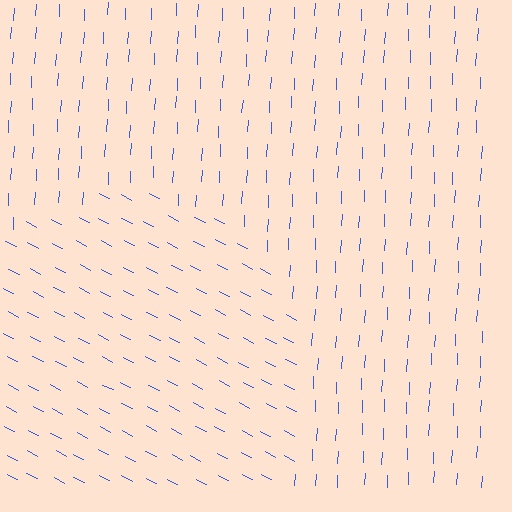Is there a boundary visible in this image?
Yes, there is a texture boundary formed by a change in line orientation.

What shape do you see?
I see a circle.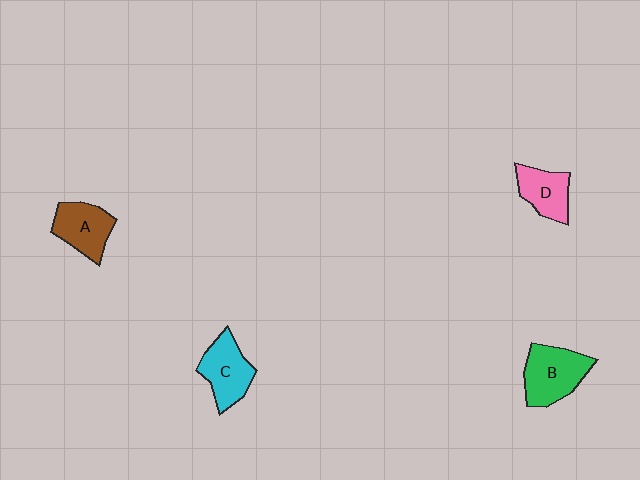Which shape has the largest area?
Shape B (green).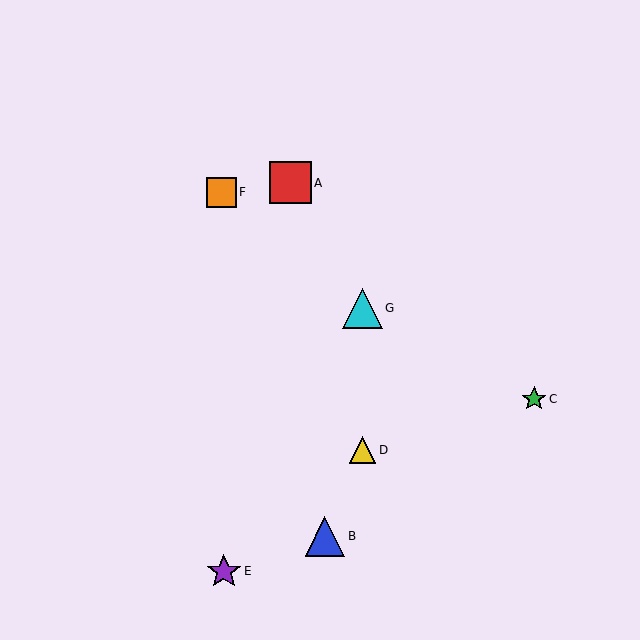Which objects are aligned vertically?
Objects D, G are aligned vertically.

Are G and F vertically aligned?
No, G is at x≈362 and F is at x≈221.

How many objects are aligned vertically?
2 objects (D, G) are aligned vertically.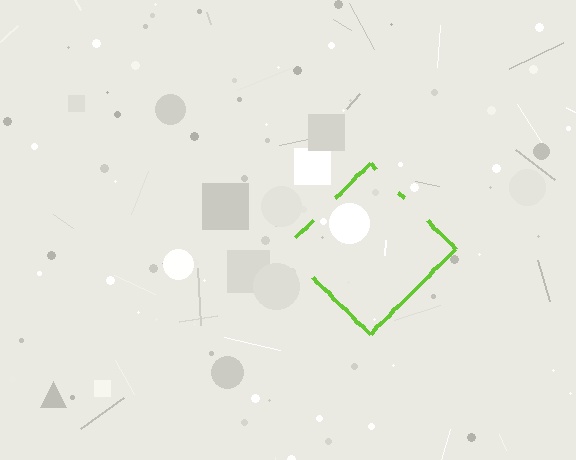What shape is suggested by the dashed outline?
The dashed outline suggests a diamond.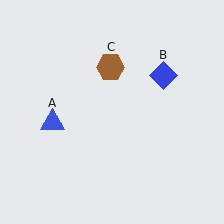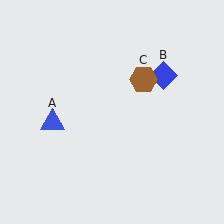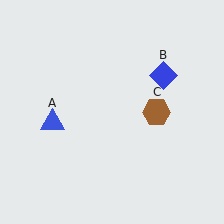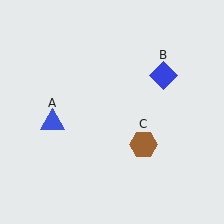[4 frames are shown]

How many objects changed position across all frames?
1 object changed position: brown hexagon (object C).